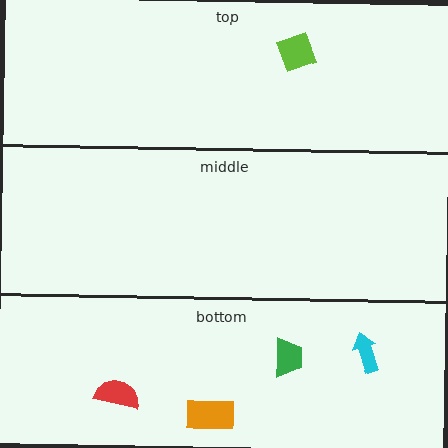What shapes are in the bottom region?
The cyan arrow, the red semicircle, the green trapezoid, the orange rectangle.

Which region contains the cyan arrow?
The bottom region.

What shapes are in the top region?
The lime diamond.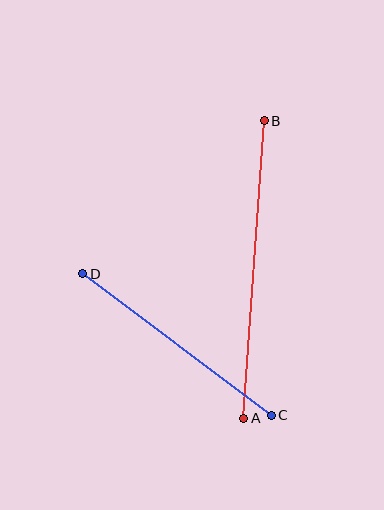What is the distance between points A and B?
The distance is approximately 298 pixels.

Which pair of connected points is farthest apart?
Points A and B are farthest apart.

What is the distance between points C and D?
The distance is approximately 236 pixels.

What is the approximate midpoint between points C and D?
The midpoint is at approximately (177, 345) pixels.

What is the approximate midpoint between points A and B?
The midpoint is at approximately (254, 270) pixels.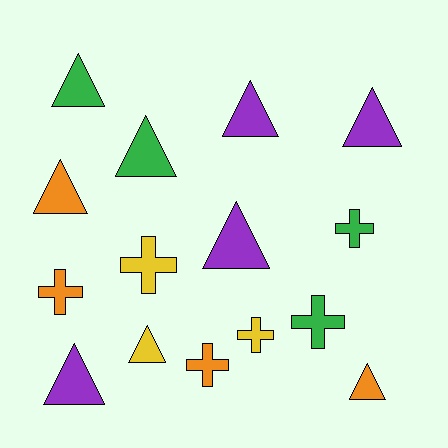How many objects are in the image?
There are 15 objects.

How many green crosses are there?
There are 2 green crosses.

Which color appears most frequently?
Green, with 4 objects.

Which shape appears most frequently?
Triangle, with 9 objects.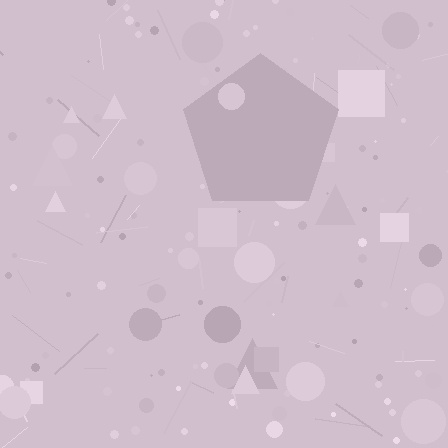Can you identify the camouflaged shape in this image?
The camouflaged shape is a pentagon.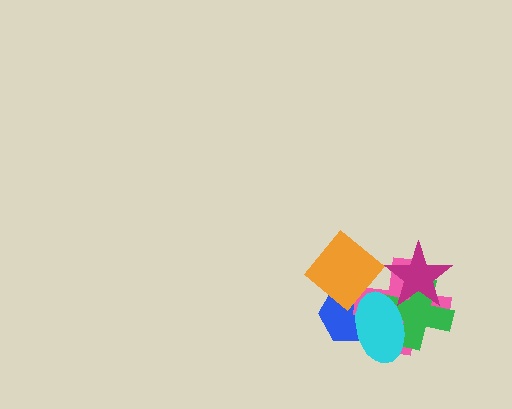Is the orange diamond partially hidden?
No, no other shape covers it.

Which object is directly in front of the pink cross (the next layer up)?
The green cross is directly in front of the pink cross.